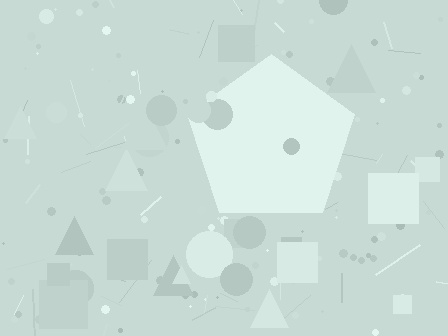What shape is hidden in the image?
A pentagon is hidden in the image.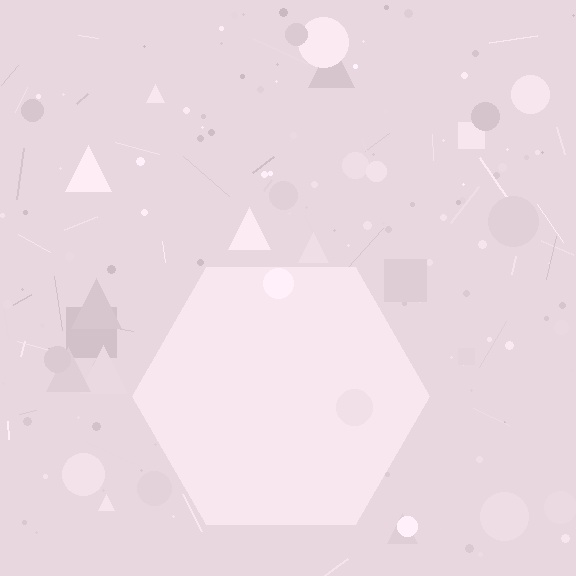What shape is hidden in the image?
A hexagon is hidden in the image.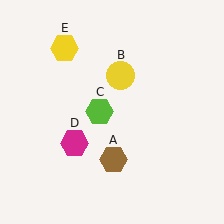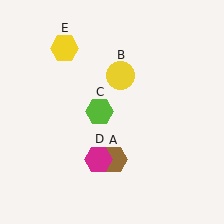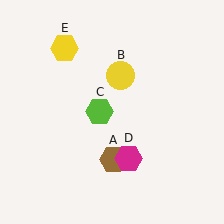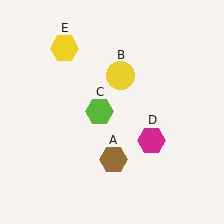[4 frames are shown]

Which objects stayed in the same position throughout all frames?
Brown hexagon (object A) and yellow circle (object B) and lime hexagon (object C) and yellow hexagon (object E) remained stationary.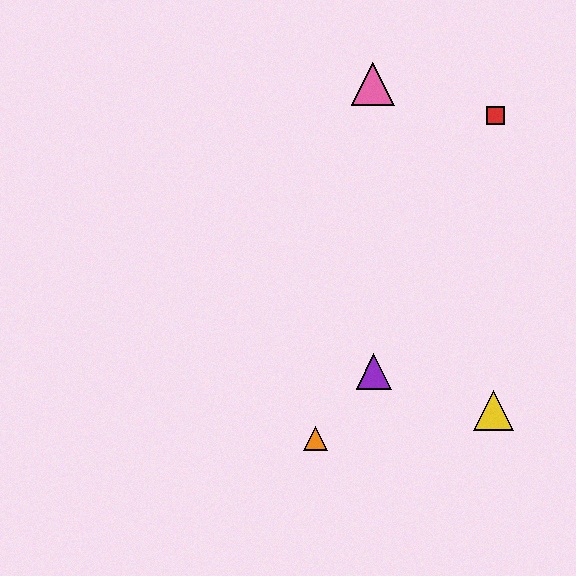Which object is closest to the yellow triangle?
The purple triangle is closest to the yellow triangle.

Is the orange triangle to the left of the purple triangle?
Yes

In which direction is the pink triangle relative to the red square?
The pink triangle is to the left of the red square.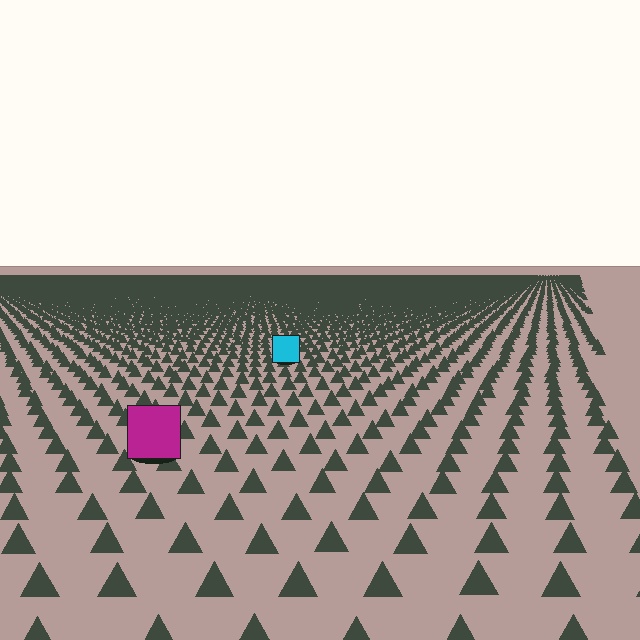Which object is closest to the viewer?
The magenta square is closest. The texture marks near it are larger and more spread out.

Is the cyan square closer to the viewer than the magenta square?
No. The magenta square is closer — you can tell from the texture gradient: the ground texture is coarser near it.